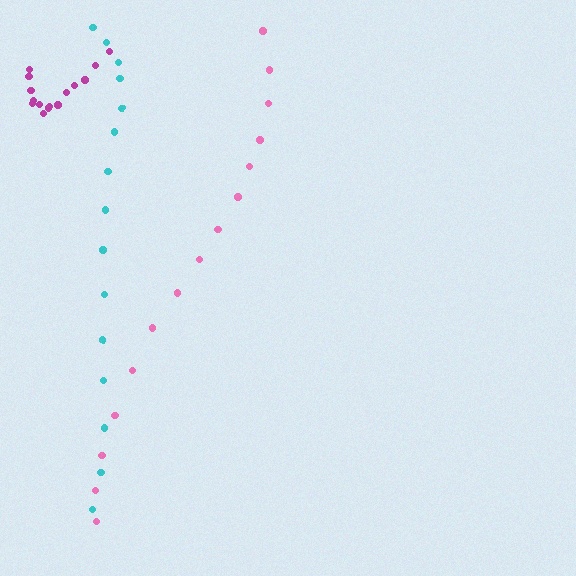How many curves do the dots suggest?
There are 3 distinct paths.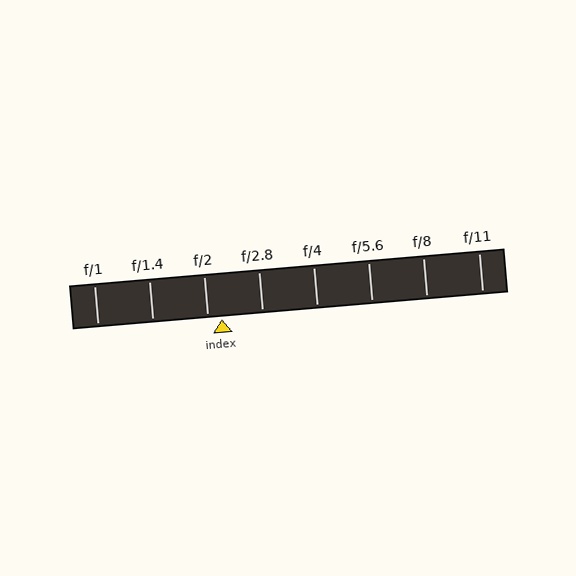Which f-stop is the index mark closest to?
The index mark is closest to f/2.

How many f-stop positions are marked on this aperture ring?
There are 8 f-stop positions marked.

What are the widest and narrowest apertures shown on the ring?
The widest aperture shown is f/1 and the narrowest is f/11.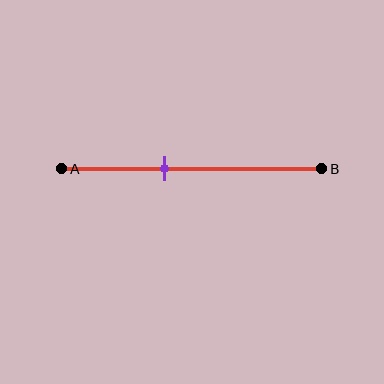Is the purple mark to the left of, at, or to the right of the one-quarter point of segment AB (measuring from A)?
The purple mark is to the right of the one-quarter point of segment AB.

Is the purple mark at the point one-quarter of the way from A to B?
No, the mark is at about 40% from A, not at the 25% one-quarter point.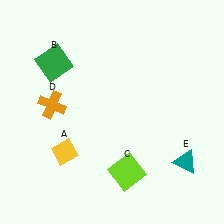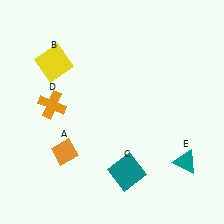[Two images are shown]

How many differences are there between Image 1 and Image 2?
There are 3 differences between the two images.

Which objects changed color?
A changed from yellow to orange. B changed from green to yellow. C changed from lime to teal.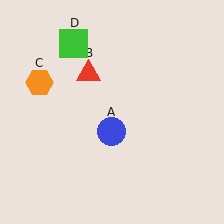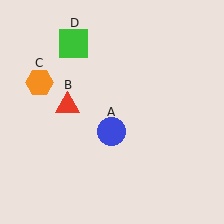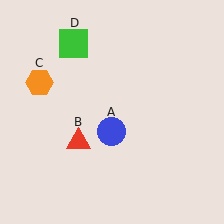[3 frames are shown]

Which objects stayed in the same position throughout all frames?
Blue circle (object A) and orange hexagon (object C) and green square (object D) remained stationary.